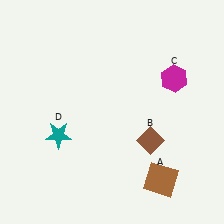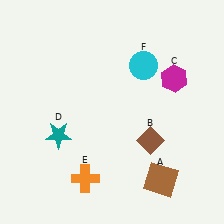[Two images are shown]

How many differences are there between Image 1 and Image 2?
There are 2 differences between the two images.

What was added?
An orange cross (E), a cyan circle (F) were added in Image 2.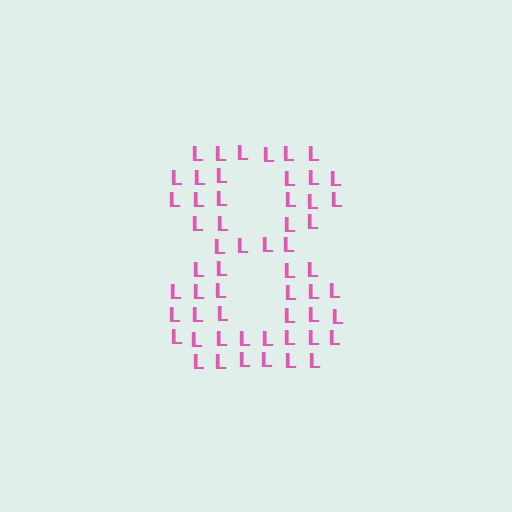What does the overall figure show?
The overall figure shows the digit 8.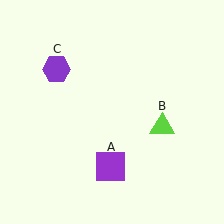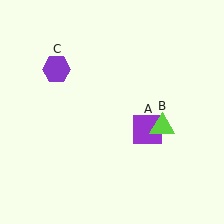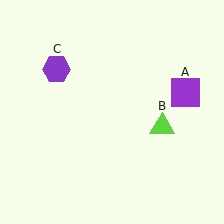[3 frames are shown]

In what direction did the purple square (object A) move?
The purple square (object A) moved up and to the right.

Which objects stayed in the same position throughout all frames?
Lime triangle (object B) and purple hexagon (object C) remained stationary.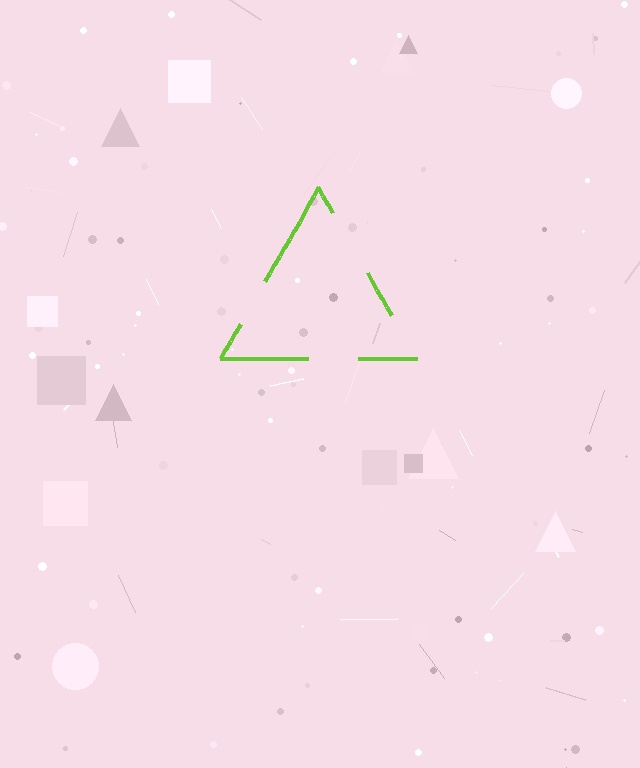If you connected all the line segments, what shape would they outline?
They would outline a triangle.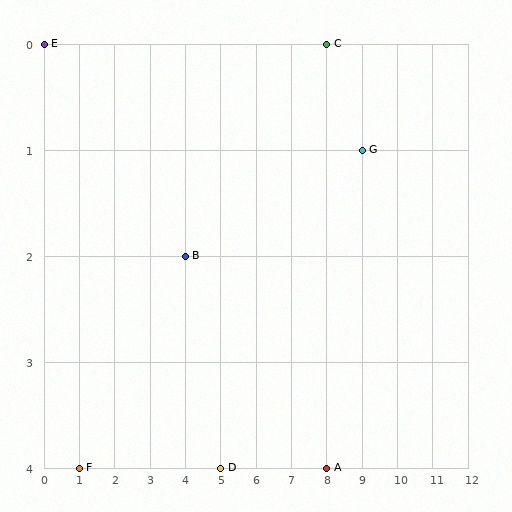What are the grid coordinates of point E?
Point E is at grid coordinates (0, 0).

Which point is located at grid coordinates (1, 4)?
Point F is at (1, 4).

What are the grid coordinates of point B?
Point B is at grid coordinates (4, 2).